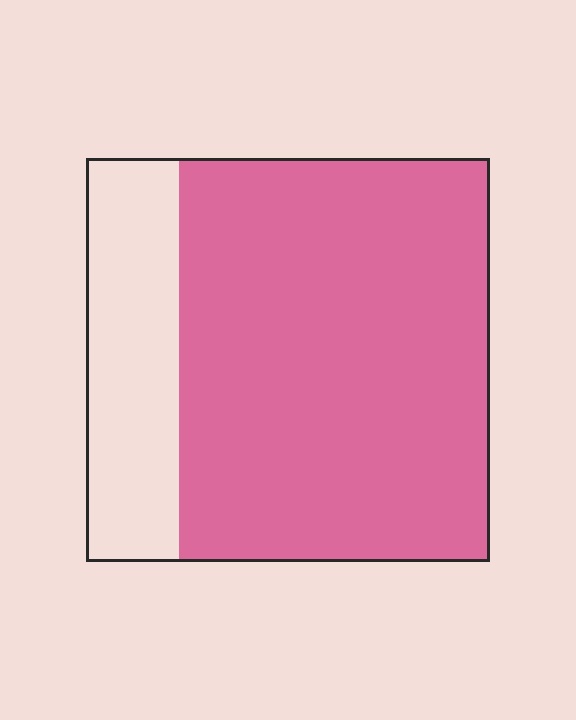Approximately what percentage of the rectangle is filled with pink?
Approximately 75%.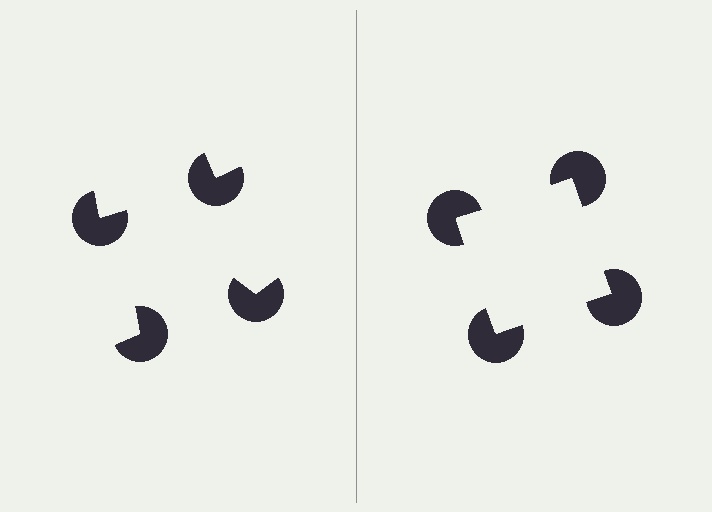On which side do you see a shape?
An illusory square appears on the right side. On the left side the wedge cuts are rotated, so no coherent shape forms.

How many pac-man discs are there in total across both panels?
8 — 4 on each side.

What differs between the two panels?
The pac-man discs are positioned identically on both sides; only the wedge orientations differ. On the right they align to a square; on the left they are misaligned.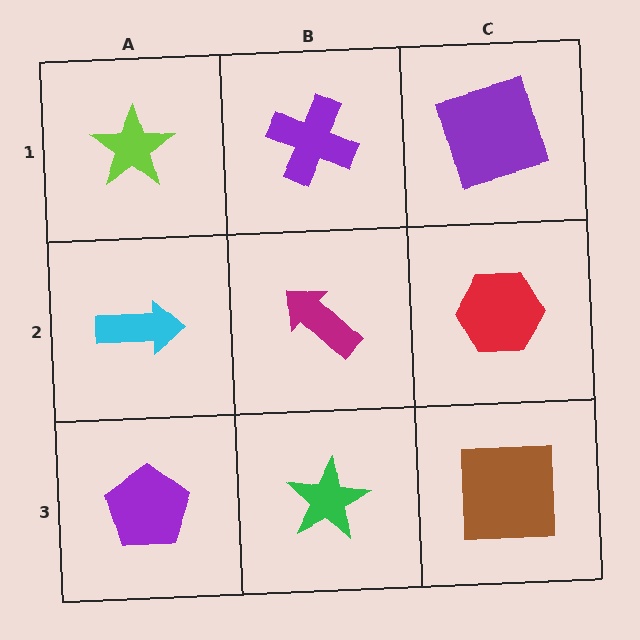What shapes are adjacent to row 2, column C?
A purple square (row 1, column C), a brown square (row 3, column C), a magenta arrow (row 2, column B).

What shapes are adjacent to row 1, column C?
A red hexagon (row 2, column C), a purple cross (row 1, column B).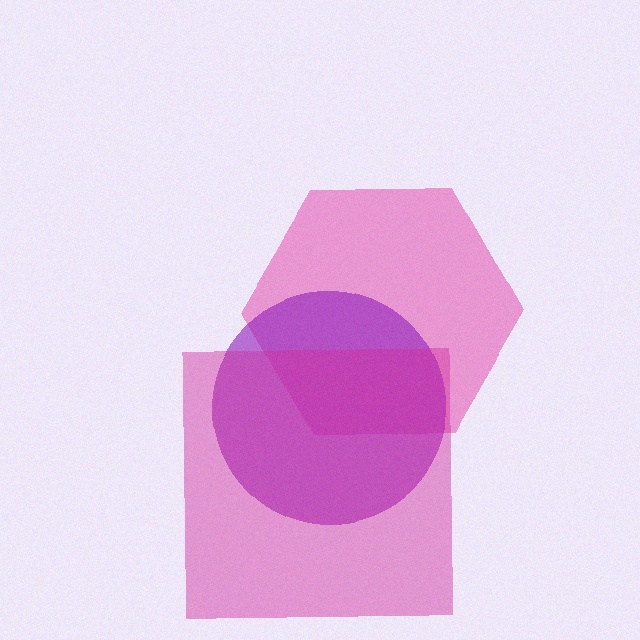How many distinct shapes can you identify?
There are 3 distinct shapes: a pink hexagon, a purple circle, a magenta square.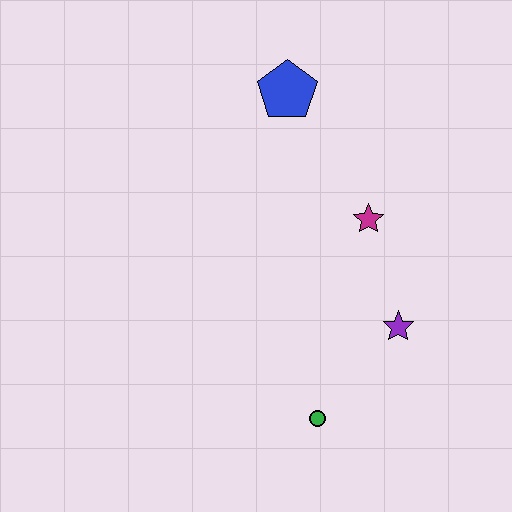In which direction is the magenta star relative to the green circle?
The magenta star is above the green circle.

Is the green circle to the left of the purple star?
Yes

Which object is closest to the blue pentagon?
The magenta star is closest to the blue pentagon.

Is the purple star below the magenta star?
Yes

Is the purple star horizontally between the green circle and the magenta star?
No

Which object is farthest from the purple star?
The blue pentagon is farthest from the purple star.